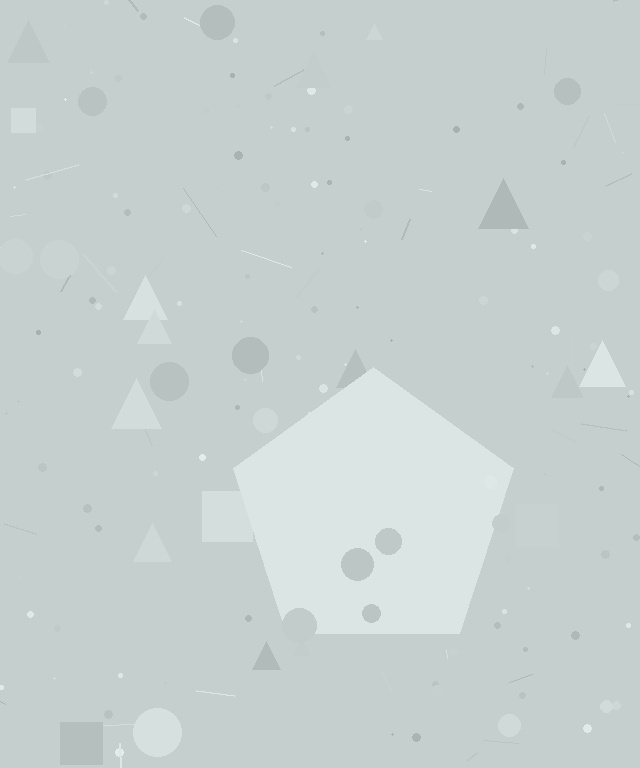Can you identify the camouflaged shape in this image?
The camouflaged shape is a pentagon.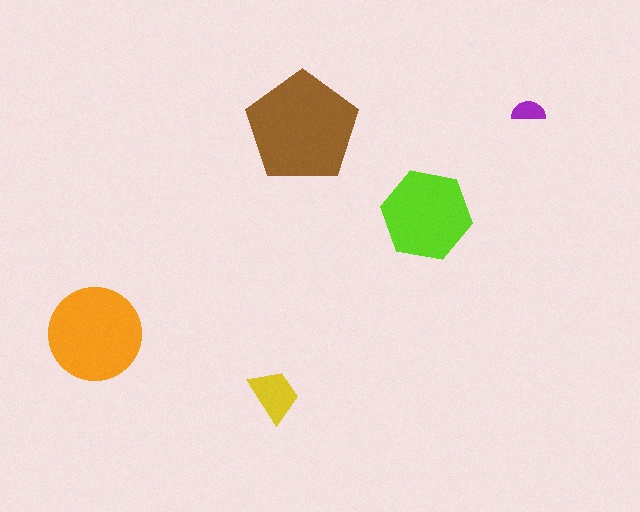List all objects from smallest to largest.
The purple semicircle, the yellow trapezoid, the lime hexagon, the orange circle, the brown pentagon.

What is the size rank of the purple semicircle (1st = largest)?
5th.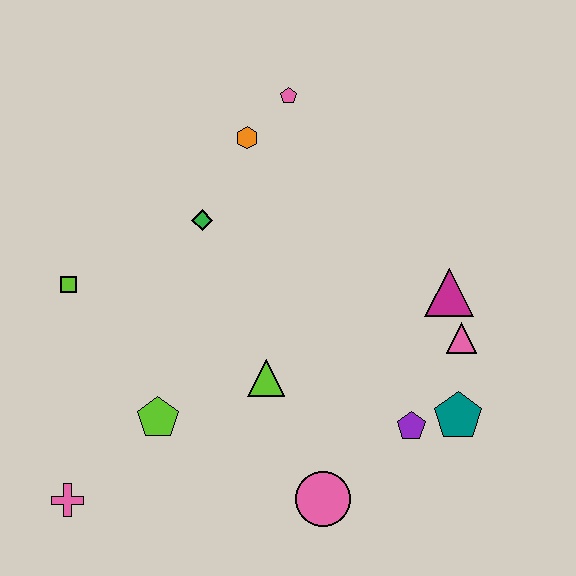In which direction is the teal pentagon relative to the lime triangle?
The teal pentagon is to the right of the lime triangle.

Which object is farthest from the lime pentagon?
The pink pentagon is farthest from the lime pentagon.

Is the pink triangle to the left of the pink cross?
No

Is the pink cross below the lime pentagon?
Yes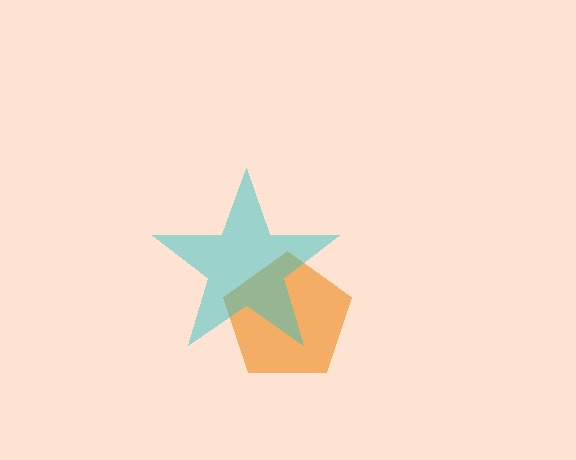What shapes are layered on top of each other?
The layered shapes are: an orange pentagon, a cyan star.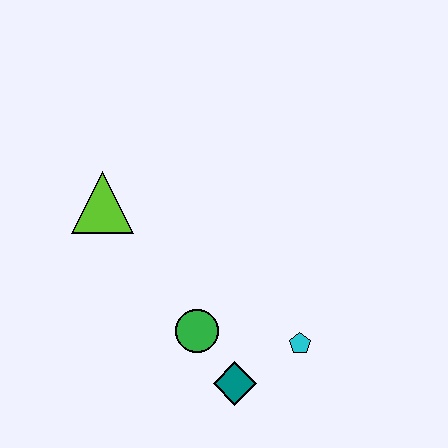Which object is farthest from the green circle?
The lime triangle is farthest from the green circle.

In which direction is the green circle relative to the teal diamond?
The green circle is above the teal diamond.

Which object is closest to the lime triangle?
The green circle is closest to the lime triangle.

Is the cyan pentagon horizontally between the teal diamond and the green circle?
No